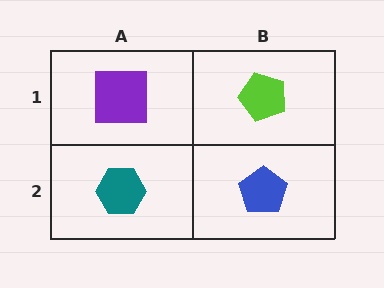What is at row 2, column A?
A teal hexagon.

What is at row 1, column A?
A purple square.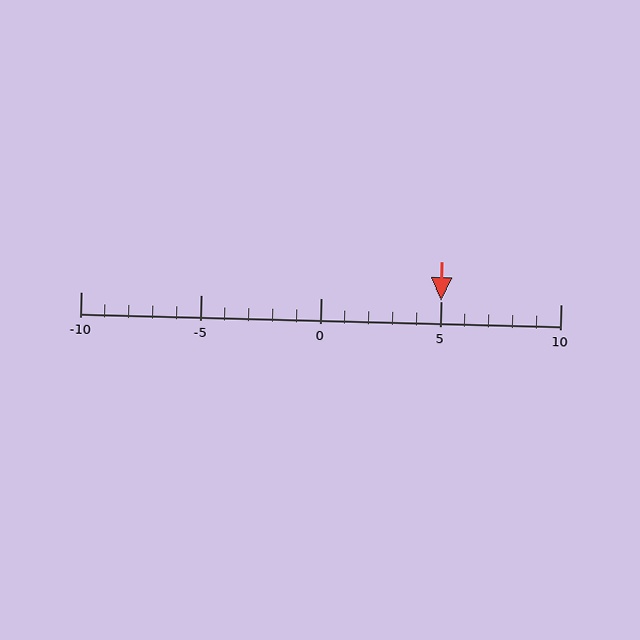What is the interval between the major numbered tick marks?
The major tick marks are spaced 5 units apart.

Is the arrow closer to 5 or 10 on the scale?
The arrow is closer to 5.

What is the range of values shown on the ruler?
The ruler shows values from -10 to 10.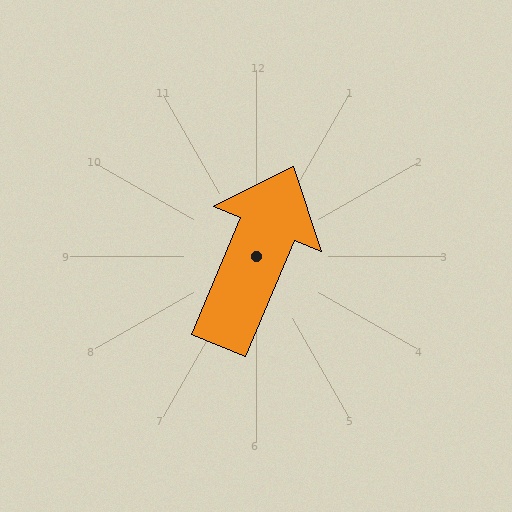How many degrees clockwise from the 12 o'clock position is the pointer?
Approximately 23 degrees.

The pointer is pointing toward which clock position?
Roughly 1 o'clock.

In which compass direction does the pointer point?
Northeast.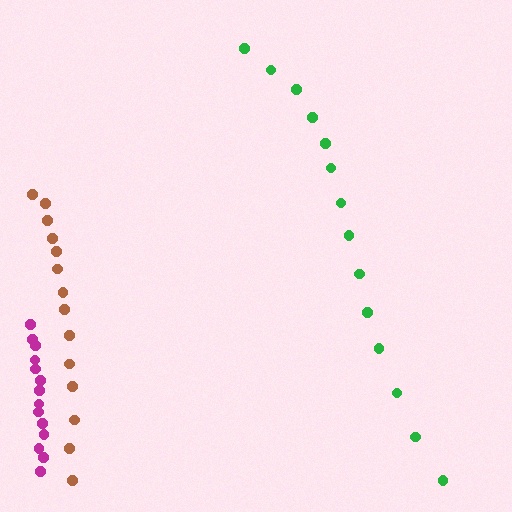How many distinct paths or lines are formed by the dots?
There are 3 distinct paths.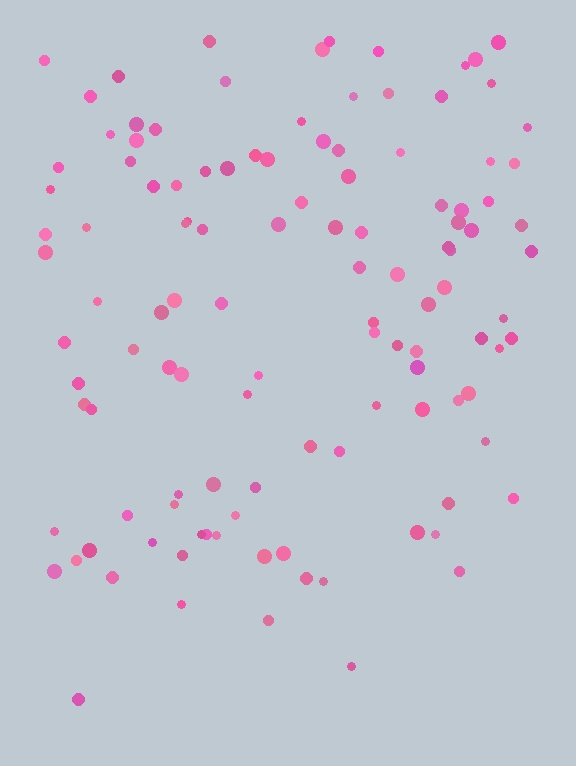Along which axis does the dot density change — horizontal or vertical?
Vertical.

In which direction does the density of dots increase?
From bottom to top, with the top side densest.